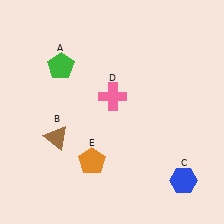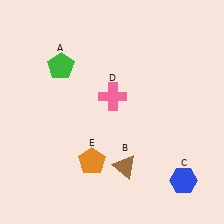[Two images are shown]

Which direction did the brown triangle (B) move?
The brown triangle (B) moved right.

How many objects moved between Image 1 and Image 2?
1 object moved between the two images.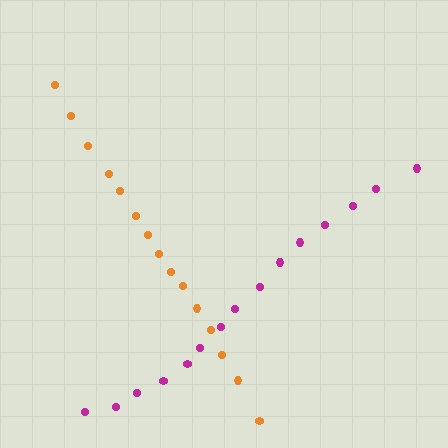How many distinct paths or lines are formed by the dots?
There are 2 distinct paths.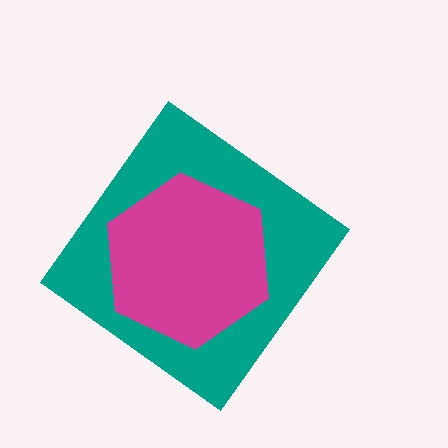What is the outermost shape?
The teal diamond.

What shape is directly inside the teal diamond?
The magenta hexagon.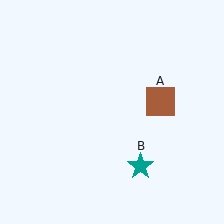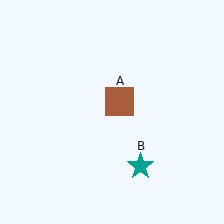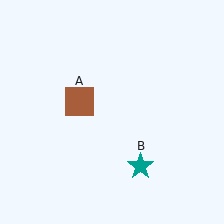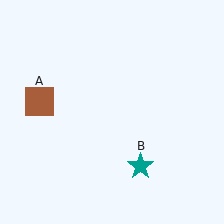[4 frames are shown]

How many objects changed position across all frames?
1 object changed position: brown square (object A).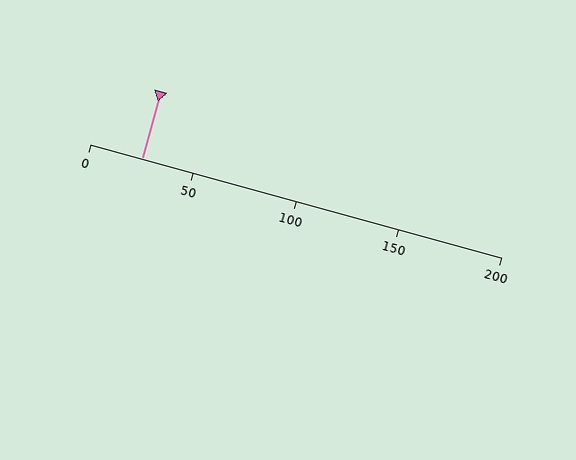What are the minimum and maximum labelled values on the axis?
The axis runs from 0 to 200.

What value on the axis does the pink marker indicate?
The marker indicates approximately 25.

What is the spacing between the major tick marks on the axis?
The major ticks are spaced 50 apart.